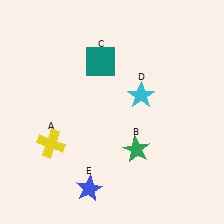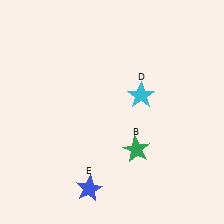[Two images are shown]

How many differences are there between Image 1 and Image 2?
There are 2 differences between the two images.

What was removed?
The teal square (C), the yellow cross (A) were removed in Image 2.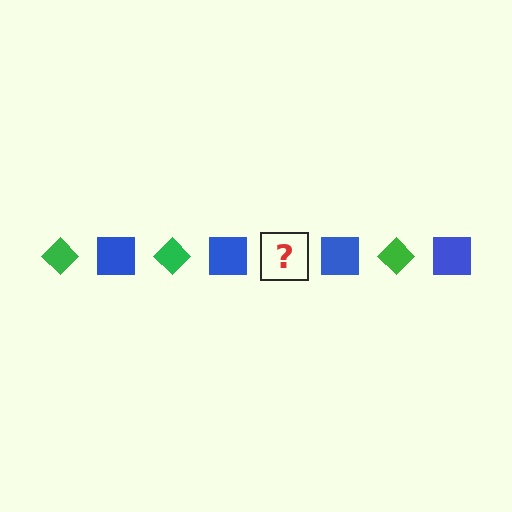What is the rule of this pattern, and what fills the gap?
The rule is that the pattern alternates between green diamond and blue square. The gap should be filled with a green diamond.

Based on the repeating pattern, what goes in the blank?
The blank should be a green diamond.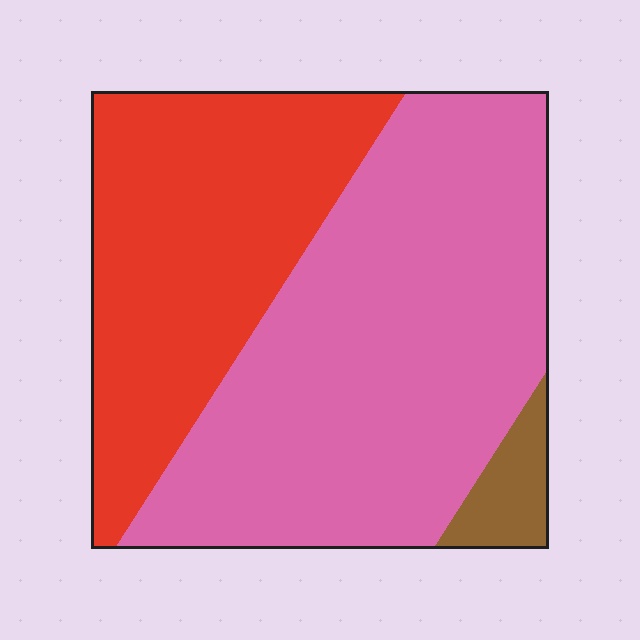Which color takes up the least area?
Brown, at roughly 5%.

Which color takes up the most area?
Pink, at roughly 60%.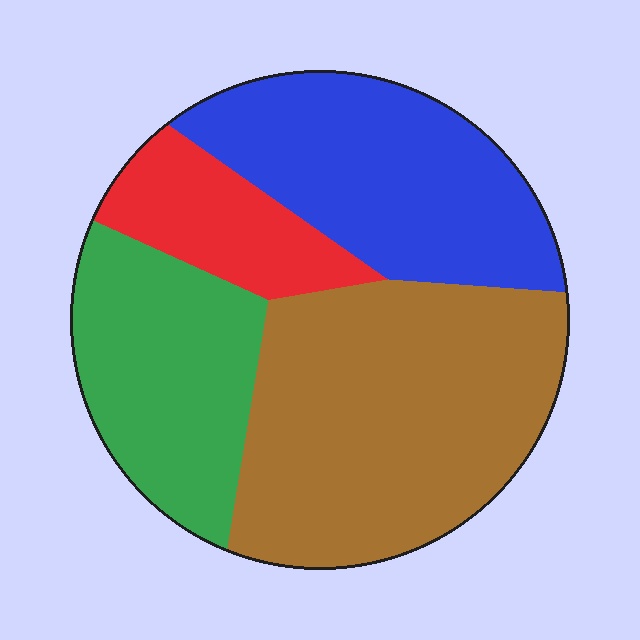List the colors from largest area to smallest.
From largest to smallest: brown, blue, green, red.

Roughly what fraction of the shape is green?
Green covers around 20% of the shape.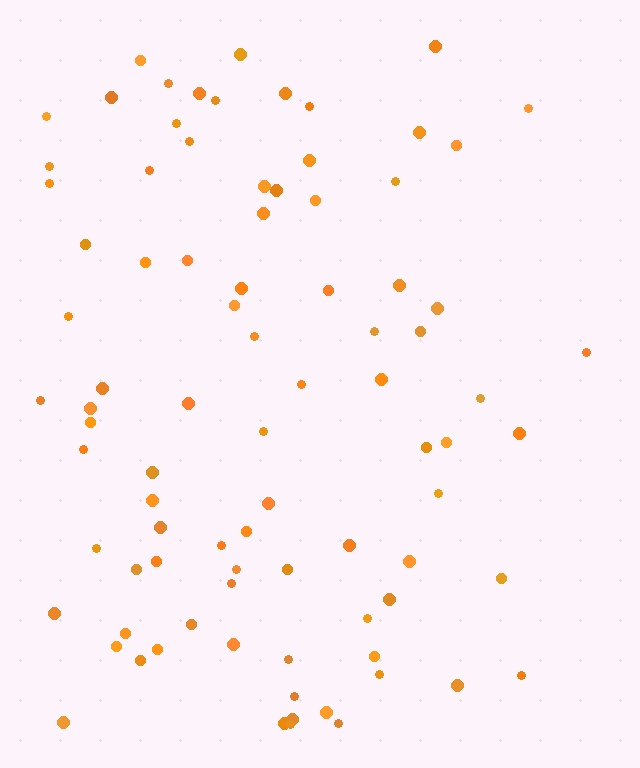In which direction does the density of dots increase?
From right to left, with the left side densest.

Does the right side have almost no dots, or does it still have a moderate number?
Still a moderate number, just noticeably fewer than the left.